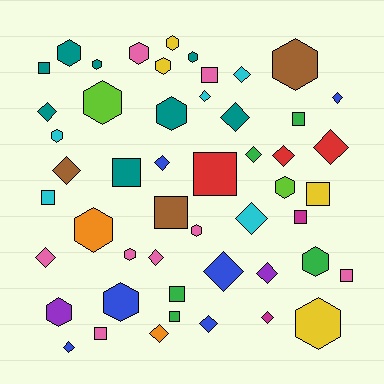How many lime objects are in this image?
There are 2 lime objects.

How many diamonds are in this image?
There are 19 diamonds.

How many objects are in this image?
There are 50 objects.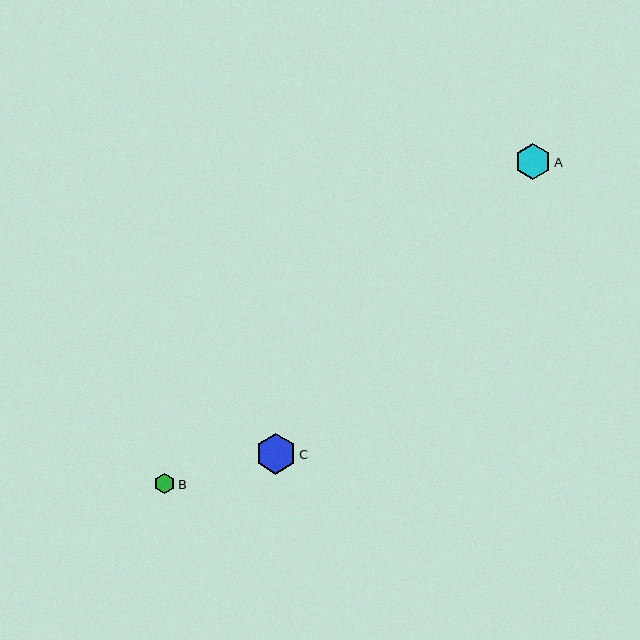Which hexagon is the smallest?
Hexagon B is the smallest with a size of approximately 20 pixels.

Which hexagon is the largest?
Hexagon C is the largest with a size of approximately 40 pixels.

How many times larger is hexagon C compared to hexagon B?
Hexagon C is approximately 2.0 times the size of hexagon B.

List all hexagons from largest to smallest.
From largest to smallest: C, A, B.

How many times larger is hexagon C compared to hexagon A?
Hexagon C is approximately 1.1 times the size of hexagon A.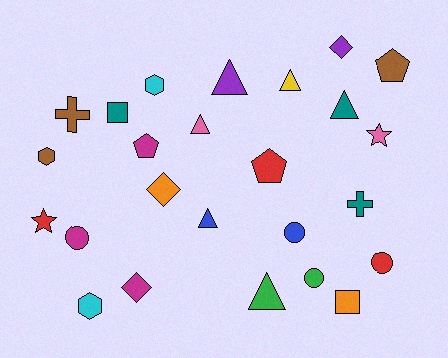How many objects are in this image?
There are 25 objects.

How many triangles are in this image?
There are 6 triangles.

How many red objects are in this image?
There are 3 red objects.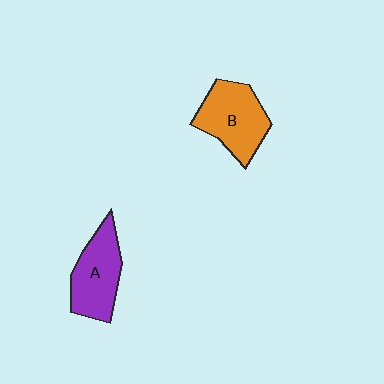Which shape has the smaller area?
Shape A (purple).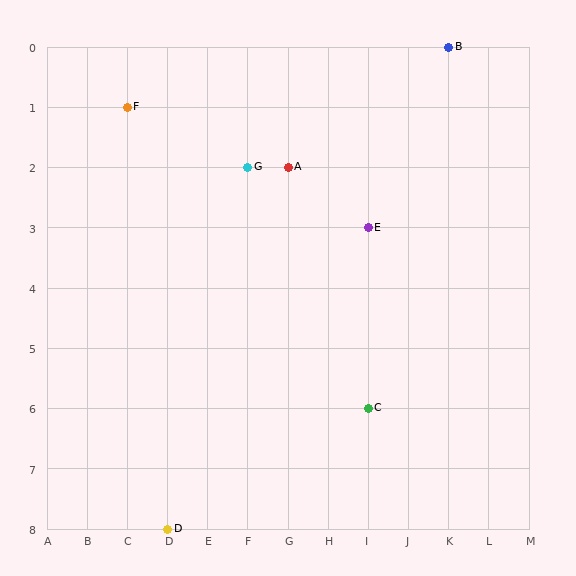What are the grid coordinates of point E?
Point E is at grid coordinates (I, 3).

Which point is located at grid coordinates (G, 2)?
Point A is at (G, 2).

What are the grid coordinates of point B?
Point B is at grid coordinates (K, 0).